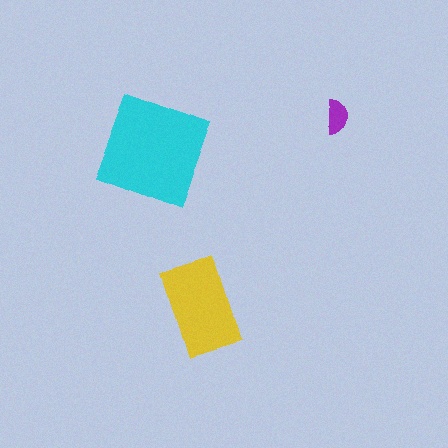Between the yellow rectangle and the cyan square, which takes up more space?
The cyan square.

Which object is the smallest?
The purple semicircle.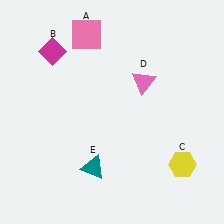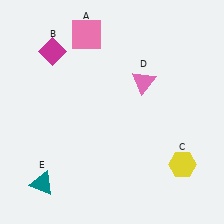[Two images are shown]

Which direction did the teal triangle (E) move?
The teal triangle (E) moved left.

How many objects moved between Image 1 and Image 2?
1 object moved between the two images.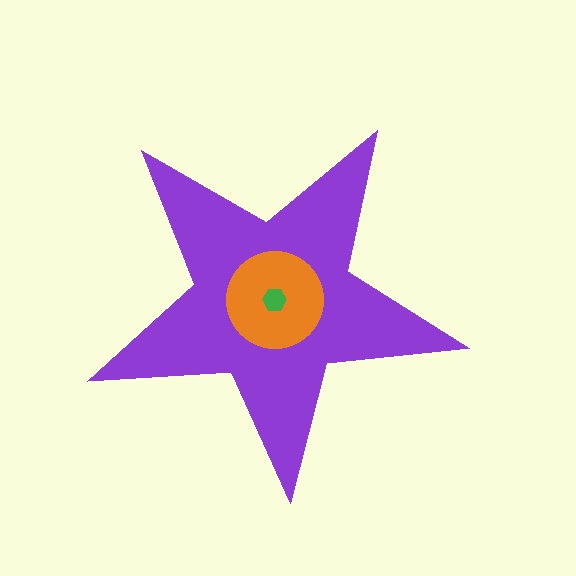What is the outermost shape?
The purple star.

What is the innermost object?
The green hexagon.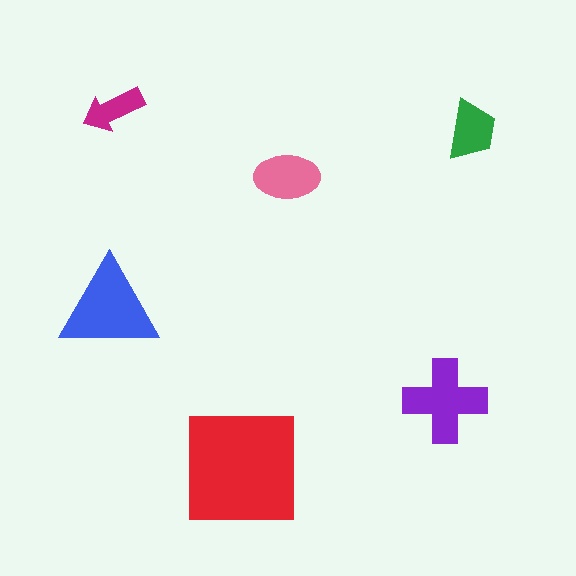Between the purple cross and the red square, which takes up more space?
The red square.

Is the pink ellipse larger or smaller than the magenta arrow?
Larger.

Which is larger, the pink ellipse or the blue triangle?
The blue triangle.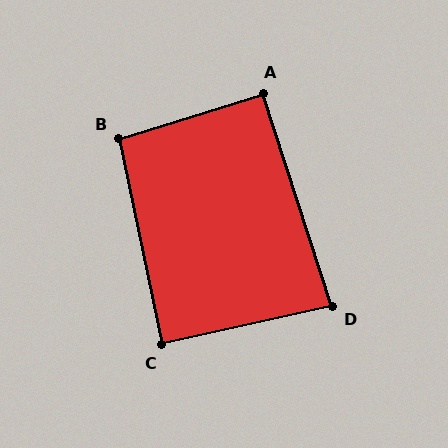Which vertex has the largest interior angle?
B, at approximately 95 degrees.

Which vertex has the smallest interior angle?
D, at approximately 85 degrees.